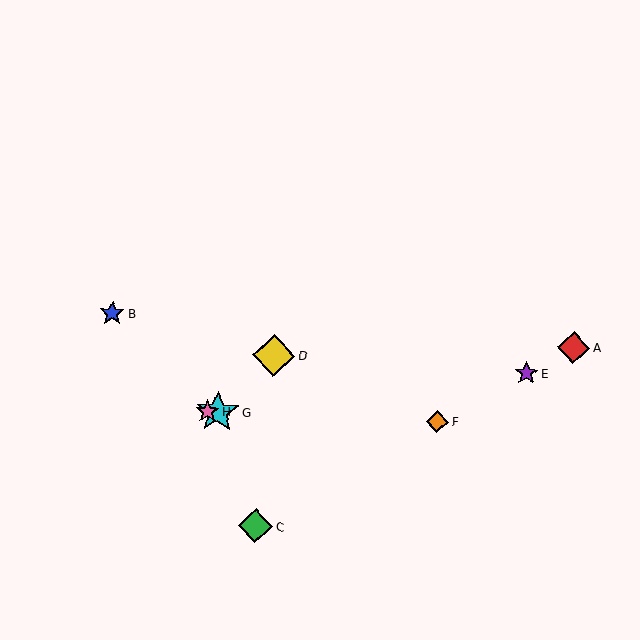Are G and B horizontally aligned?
No, G is at y≈412 and B is at y≈313.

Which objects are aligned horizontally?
Objects F, G, H are aligned horizontally.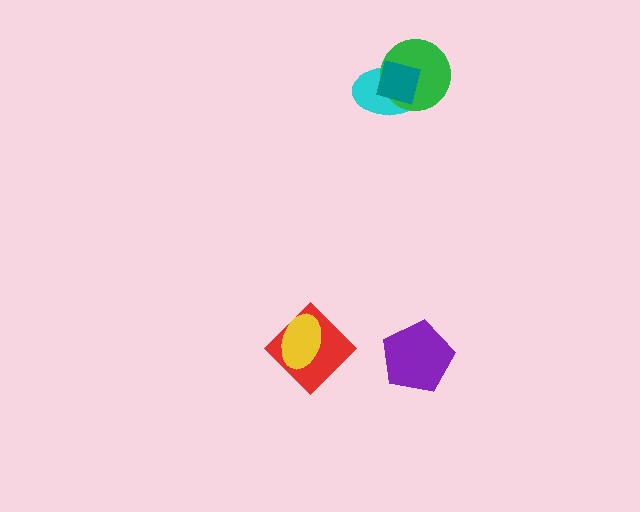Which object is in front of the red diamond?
The yellow ellipse is in front of the red diamond.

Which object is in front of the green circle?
The teal diamond is in front of the green circle.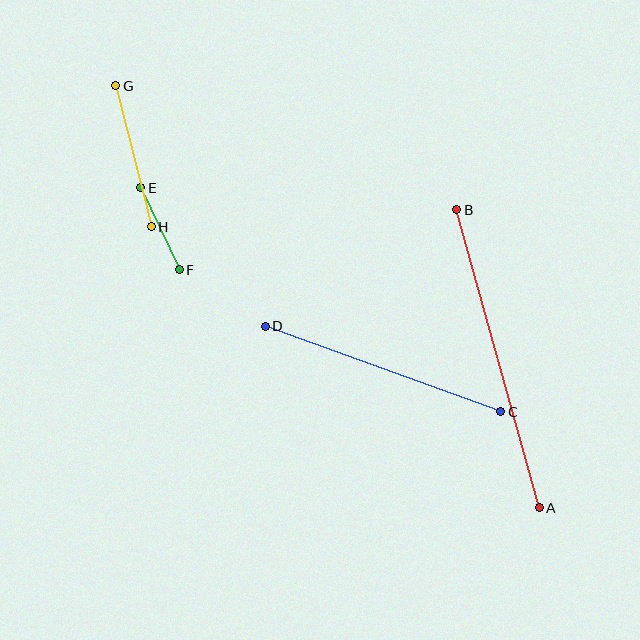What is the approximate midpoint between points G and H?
The midpoint is at approximately (134, 156) pixels.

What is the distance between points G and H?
The distance is approximately 146 pixels.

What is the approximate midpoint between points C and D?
The midpoint is at approximately (383, 369) pixels.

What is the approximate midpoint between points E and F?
The midpoint is at approximately (160, 229) pixels.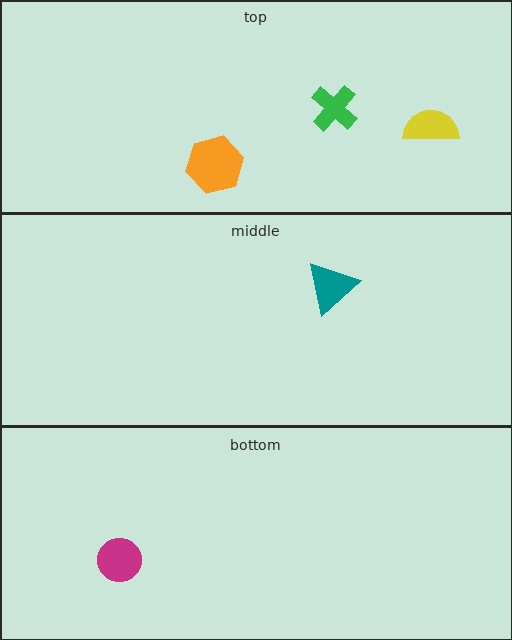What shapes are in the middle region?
The teal triangle.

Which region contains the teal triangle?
The middle region.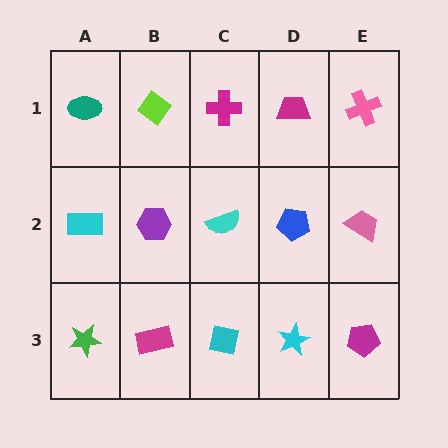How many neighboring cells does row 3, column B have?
3.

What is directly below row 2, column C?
A cyan square.